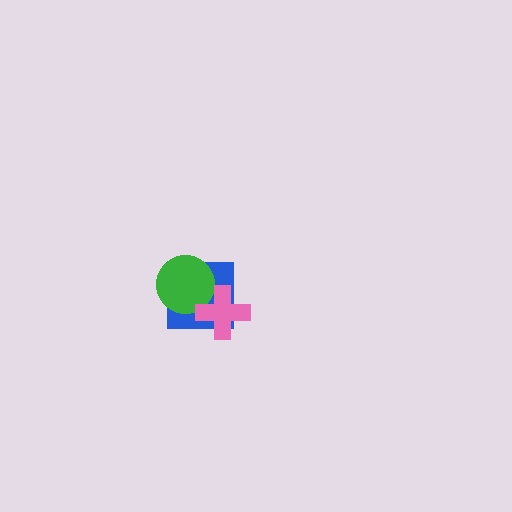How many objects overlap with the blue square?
2 objects overlap with the blue square.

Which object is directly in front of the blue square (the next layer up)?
The green circle is directly in front of the blue square.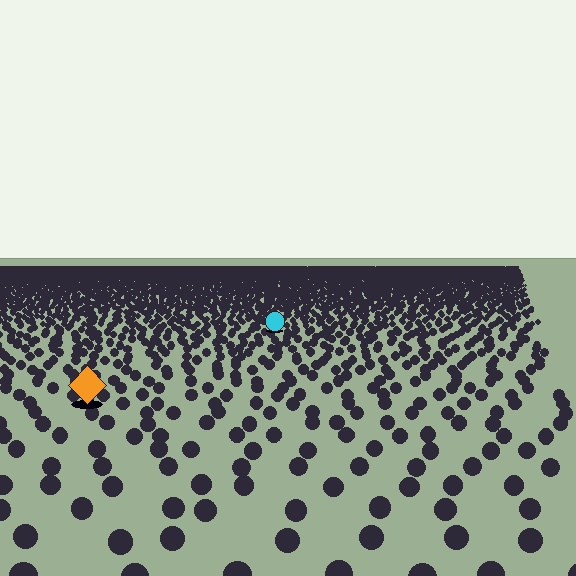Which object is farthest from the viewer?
The cyan circle is farthest from the viewer. It appears smaller and the ground texture around it is denser.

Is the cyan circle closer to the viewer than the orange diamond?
No. The orange diamond is closer — you can tell from the texture gradient: the ground texture is coarser near it.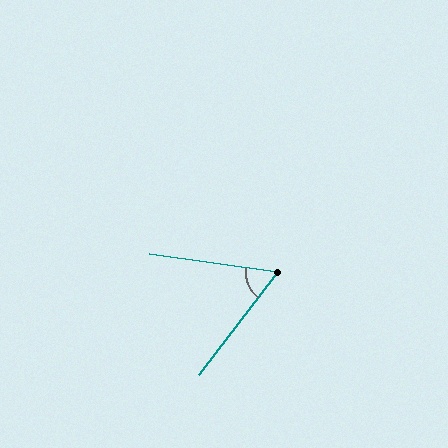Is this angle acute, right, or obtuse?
It is acute.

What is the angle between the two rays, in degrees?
Approximately 61 degrees.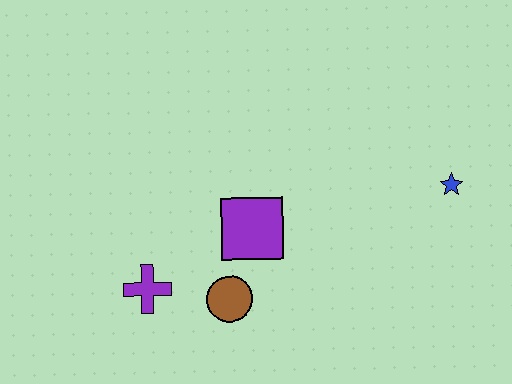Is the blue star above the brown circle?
Yes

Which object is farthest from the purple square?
The blue star is farthest from the purple square.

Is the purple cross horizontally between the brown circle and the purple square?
No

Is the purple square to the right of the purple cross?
Yes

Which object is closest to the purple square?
The brown circle is closest to the purple square.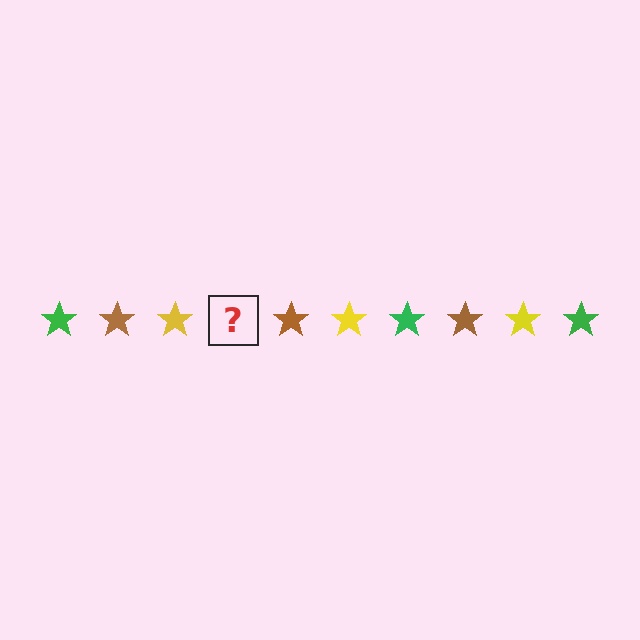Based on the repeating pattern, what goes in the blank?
The blank should be a green star.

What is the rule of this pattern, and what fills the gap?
The rule is that the pattern cycles through green, brown, yellow stars. The gap should be filled with a green star.